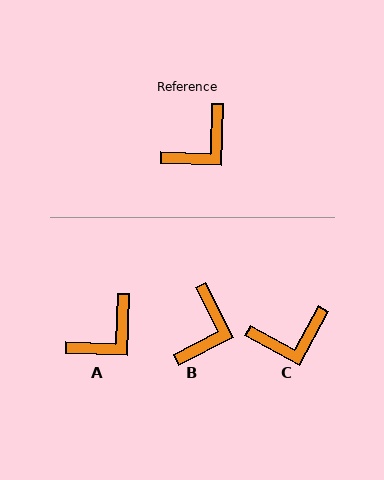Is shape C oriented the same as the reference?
No, it is off by about 27 degrees.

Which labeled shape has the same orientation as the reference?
A.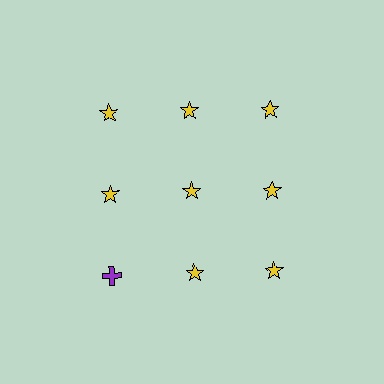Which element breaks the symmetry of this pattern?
The purple cross in the third row, leftmost column breaks the symmetry. All other shapes are yellow stars.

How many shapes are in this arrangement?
There are 9 shapes arranged in a grid pattern.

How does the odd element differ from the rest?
It differs in both color (purple instead of yellow) and shape (cross instead of star).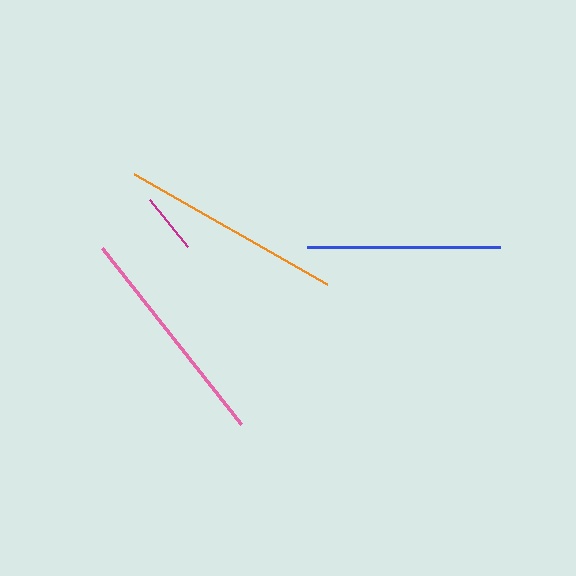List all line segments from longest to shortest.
From longest to shortest: pink, orange, blue, magenta.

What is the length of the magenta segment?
The magenta segment is approximately 61 pixels long.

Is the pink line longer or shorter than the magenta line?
The pink line is longer than the magenta line.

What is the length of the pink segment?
The pink segment is approximately 224 pixels long.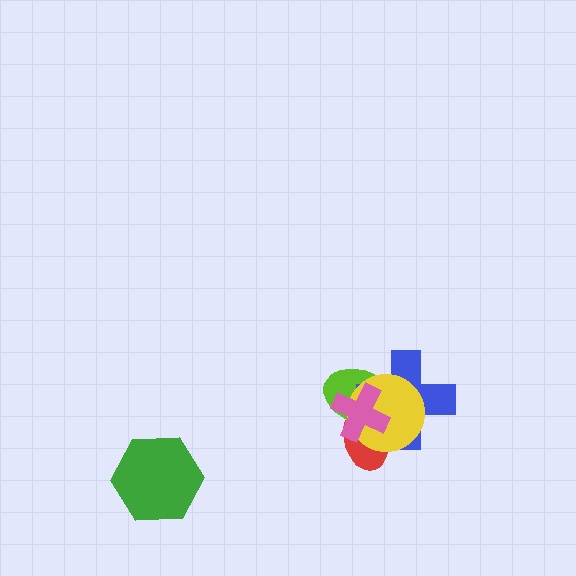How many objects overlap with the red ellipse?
4 objects overlap with the red ellipse.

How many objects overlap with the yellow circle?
4 objects overlap with the yellow circle.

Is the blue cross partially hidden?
Yes, it is partially covered by another shape.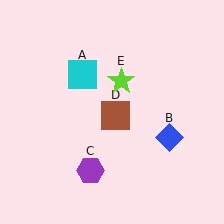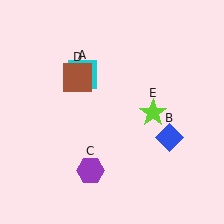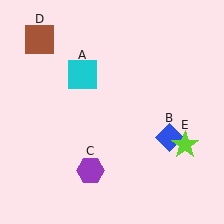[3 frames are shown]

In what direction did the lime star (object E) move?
The lime star (object E) moved down and to the right.